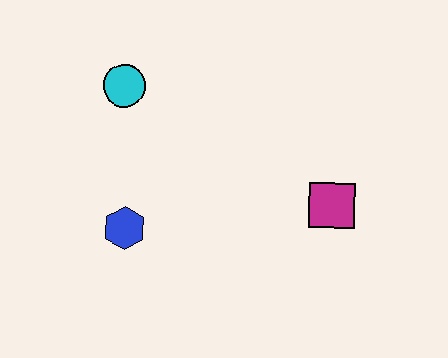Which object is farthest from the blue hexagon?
The magenta square is farthest from the blue hexagon.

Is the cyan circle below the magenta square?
No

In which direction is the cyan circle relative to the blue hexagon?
The cyan circle is above the blue hexagon.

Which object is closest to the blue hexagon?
The cyan circle is closest to the blue hexagon.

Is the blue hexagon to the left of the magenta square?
Yes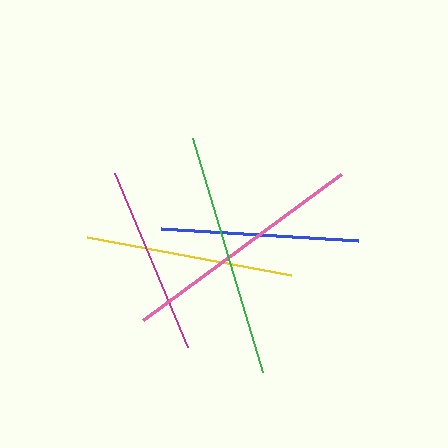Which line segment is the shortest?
The magenta line is the shortest at approximately 189 pixels.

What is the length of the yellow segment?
The yellow segment is approximately 208 pixels long.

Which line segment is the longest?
The pink line is the longest at approximately 246 pixels.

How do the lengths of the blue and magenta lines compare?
The blue and magenta lines are approximately the same length.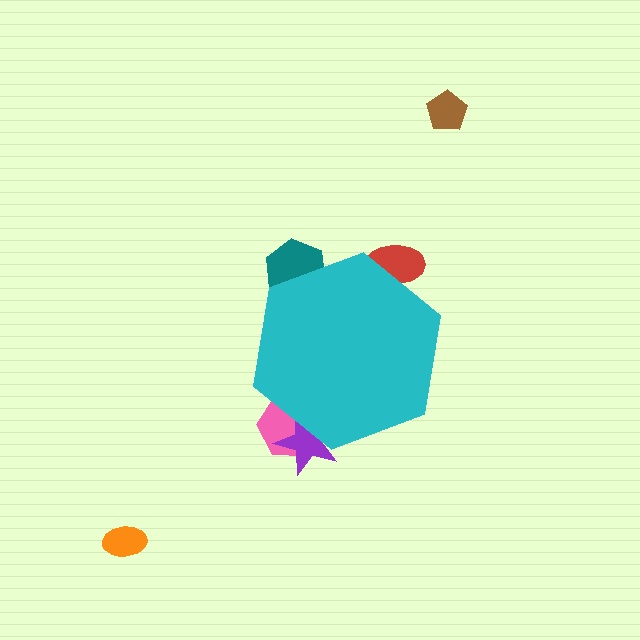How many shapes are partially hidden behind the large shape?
4 shapes are partially hidden.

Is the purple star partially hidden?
Yes, the purple star is partially hidden behind the cyan hexagon.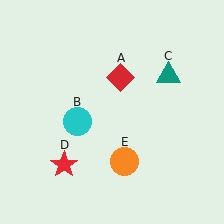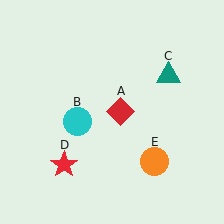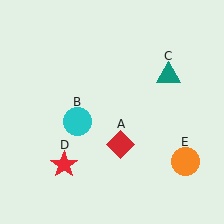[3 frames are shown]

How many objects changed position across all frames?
2 objects changed position: red diamond (object A), orange circle (object E).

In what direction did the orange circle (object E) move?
The orange circle (object E) moved right.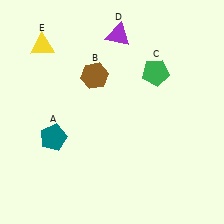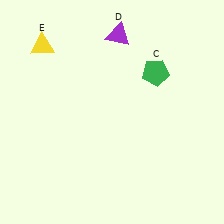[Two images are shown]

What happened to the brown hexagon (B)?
The brown hexagon (B) was removed in Image 2. It was in the top-left area of Image 1.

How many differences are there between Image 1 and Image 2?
There are 2 differences between the two images.